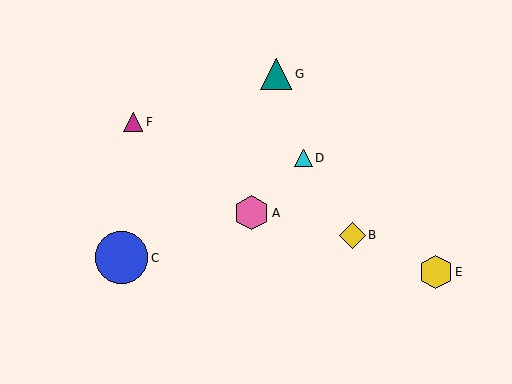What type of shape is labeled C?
Shape C is a blue circle.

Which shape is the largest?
The blue circle (labeled C) is the largest.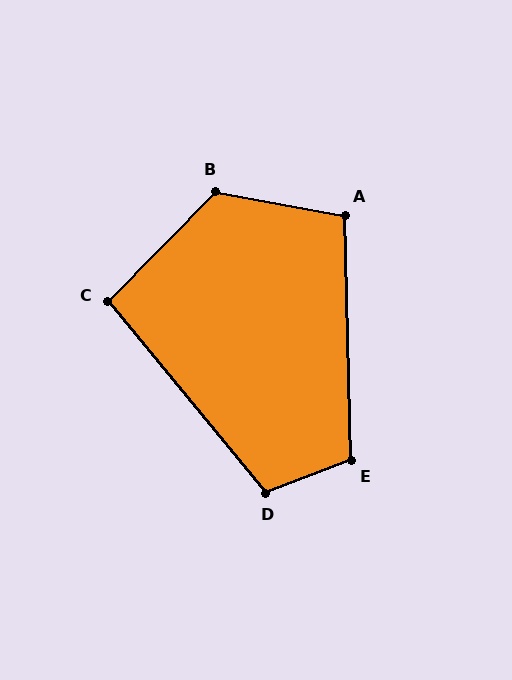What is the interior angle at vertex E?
Approximately 110 degrees (obtuse).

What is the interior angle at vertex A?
Approximately 102 degrees (obtuse).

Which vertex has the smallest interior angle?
C, at approximately 96 degrees.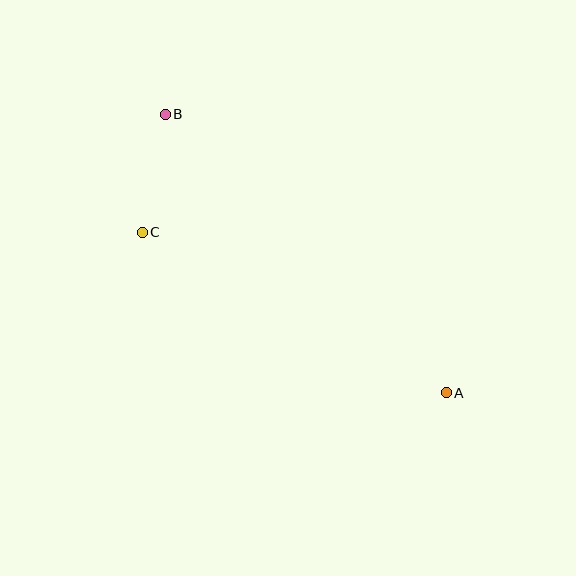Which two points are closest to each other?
Points B and C are closest to each other.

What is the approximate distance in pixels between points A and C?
The distance between A and C is approximately 344 pixels.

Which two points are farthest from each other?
Points A and B are farthest from each other.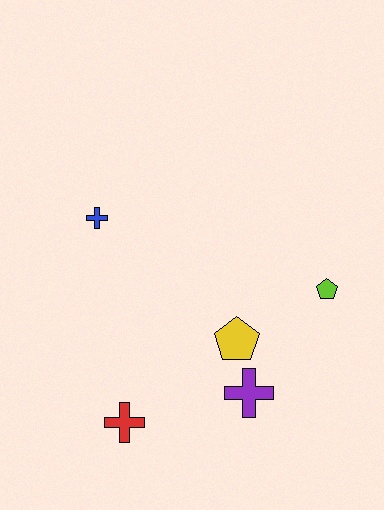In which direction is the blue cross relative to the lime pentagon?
The blue cross is to the left of the lime pentagon.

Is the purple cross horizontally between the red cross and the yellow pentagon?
No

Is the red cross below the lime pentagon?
Yes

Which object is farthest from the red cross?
The lime pentagon is farthest from the red cross.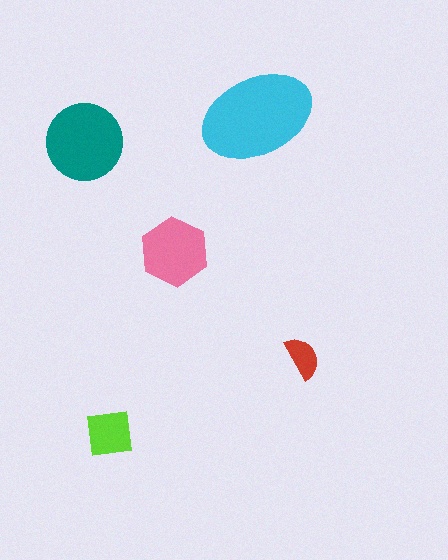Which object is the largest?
The cyan ellipse.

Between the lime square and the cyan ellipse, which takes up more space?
The cyan ellipse.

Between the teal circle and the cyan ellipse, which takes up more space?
The cyan ellipse.